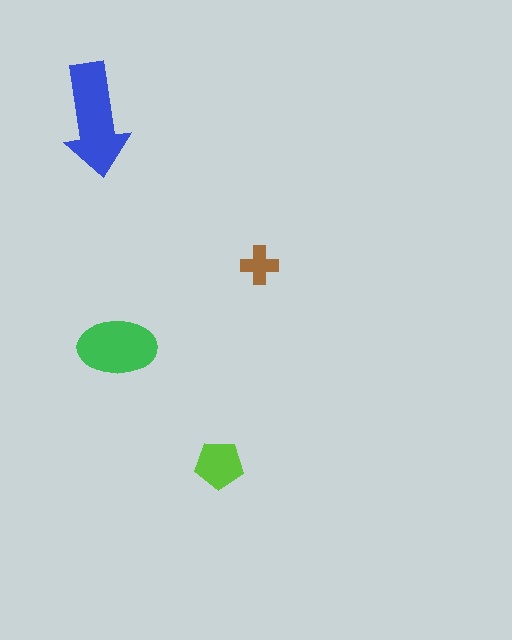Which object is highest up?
The blue arrow is topmost.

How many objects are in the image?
There are 4 objects in the image.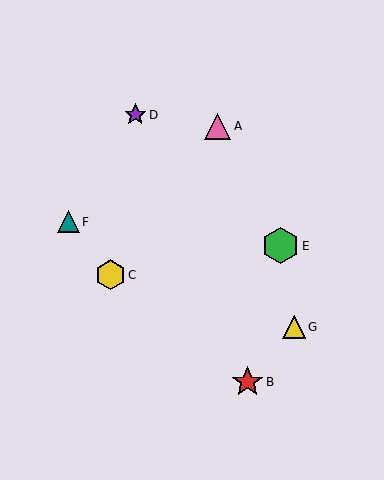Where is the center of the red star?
The center of the red star is at (248, 382).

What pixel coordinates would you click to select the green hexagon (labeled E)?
Click at (280, 246) to select the green hexagon E.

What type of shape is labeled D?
Shape D is a purple star.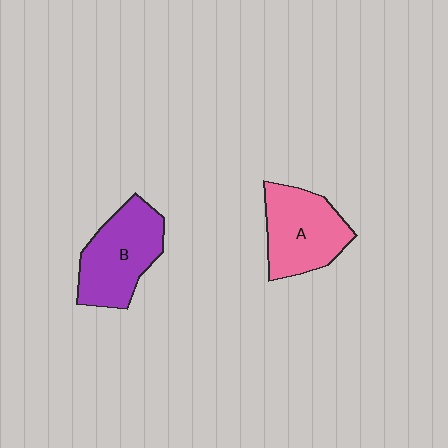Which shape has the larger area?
Shape B (purple).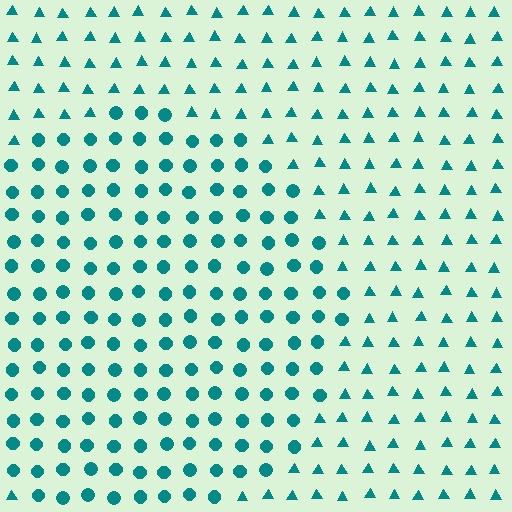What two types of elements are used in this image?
The image uses circles inside the circle region and triangles outside it.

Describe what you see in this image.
The image is filled with small teal elements arranged in a uniform grid. A circle-shaped region contains circles, while the surrounding area contains triangles. The boundary is defined purely by the change in element shape.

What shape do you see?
I see a circle.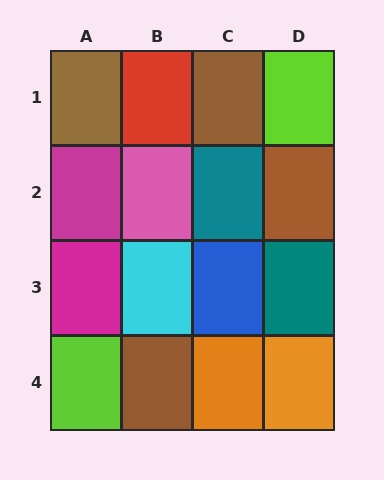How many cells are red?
1 cell is red.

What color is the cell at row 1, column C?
Brown.